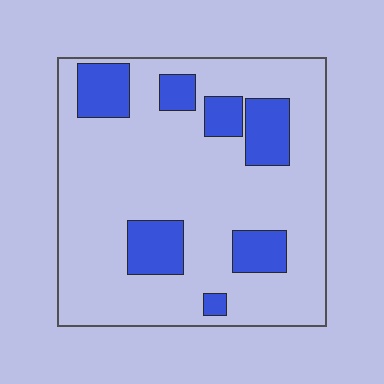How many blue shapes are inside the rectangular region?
7.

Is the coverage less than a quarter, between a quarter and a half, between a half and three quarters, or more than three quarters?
Less than a quarter.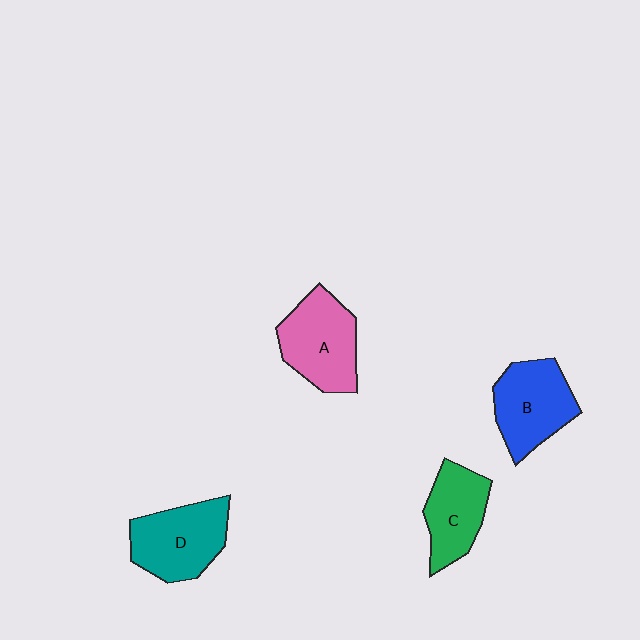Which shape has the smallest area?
Shape C (green).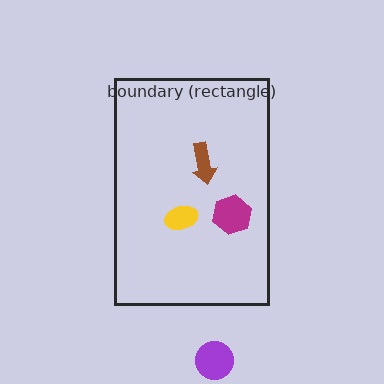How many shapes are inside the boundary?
3 inside, 1 outside.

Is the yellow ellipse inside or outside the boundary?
Inside.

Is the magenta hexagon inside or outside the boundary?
Inside.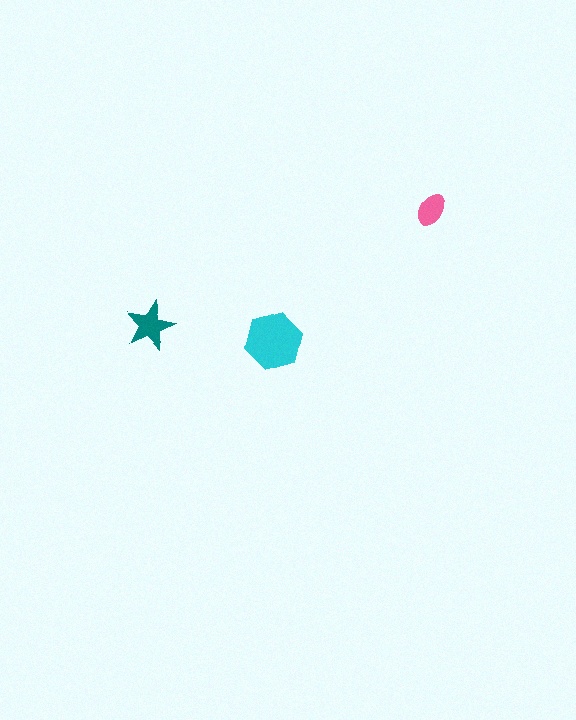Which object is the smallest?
The pink ellipse.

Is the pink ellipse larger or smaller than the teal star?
Smaller.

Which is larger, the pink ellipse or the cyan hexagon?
The cyan hexagon.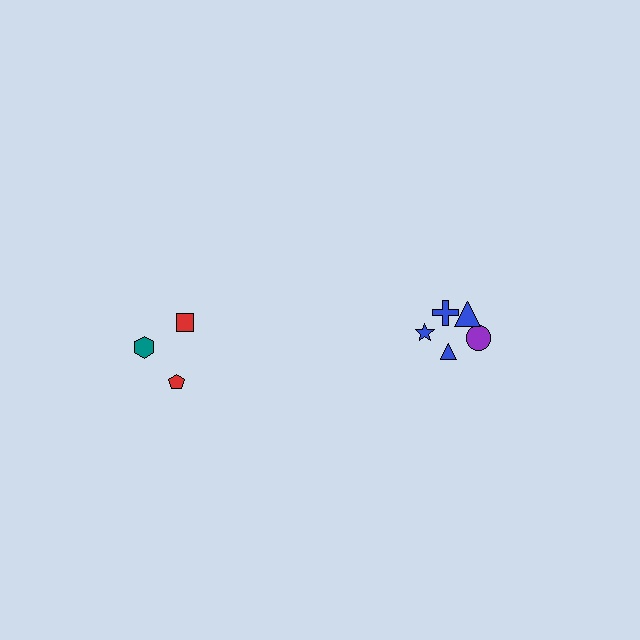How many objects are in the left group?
There are 3 objects.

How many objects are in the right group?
There are 5 objects.